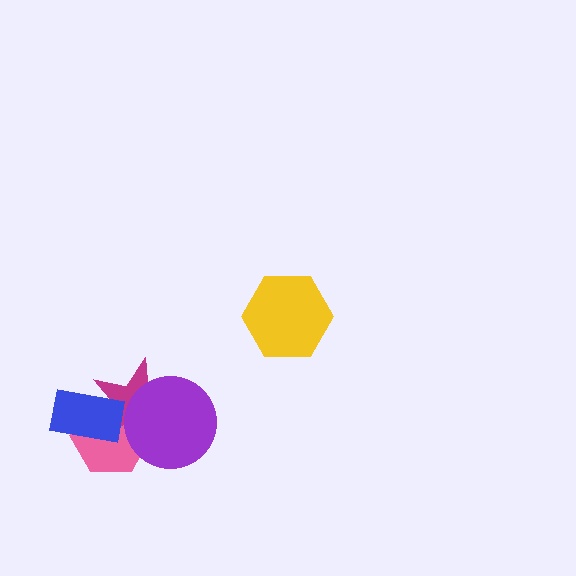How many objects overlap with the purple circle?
2 objects overlap with the purple circle.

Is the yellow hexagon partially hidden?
No, no other shape covers it.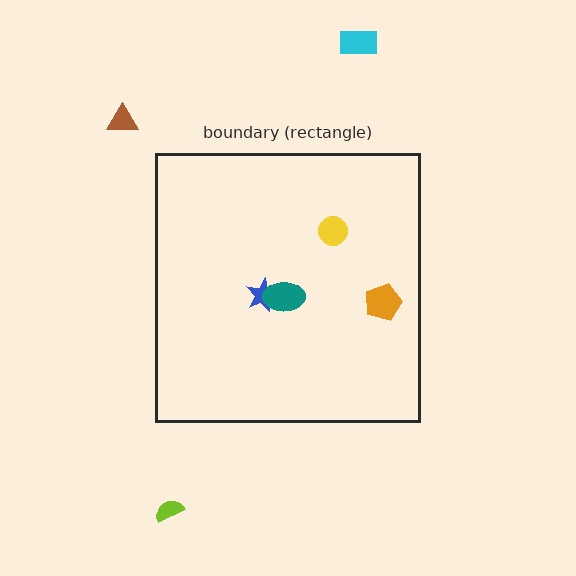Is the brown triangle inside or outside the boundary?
Outside.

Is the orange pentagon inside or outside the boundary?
Inside.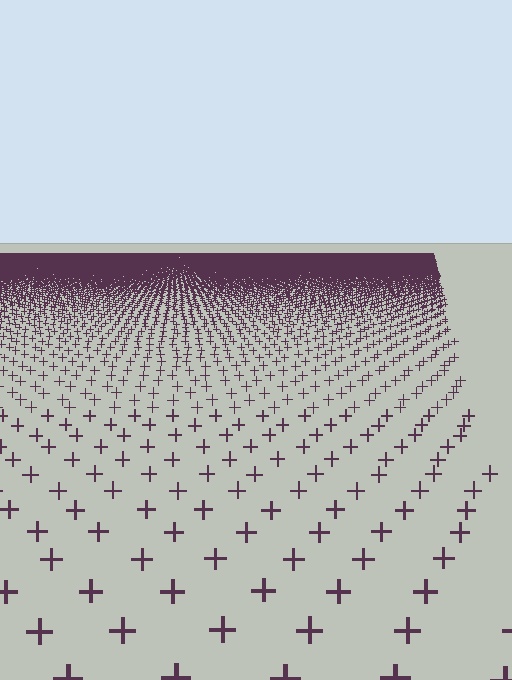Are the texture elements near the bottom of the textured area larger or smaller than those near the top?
Larger. Near the bottom, elements are closer to the viewer and appear at a bigger on-screen size.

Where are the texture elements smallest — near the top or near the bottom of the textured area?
Near the top.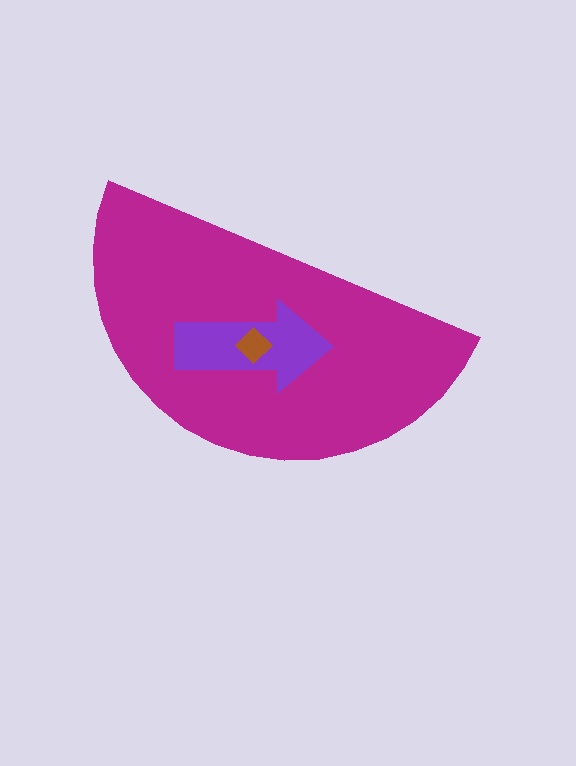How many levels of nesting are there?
3.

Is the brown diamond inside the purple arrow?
Yes.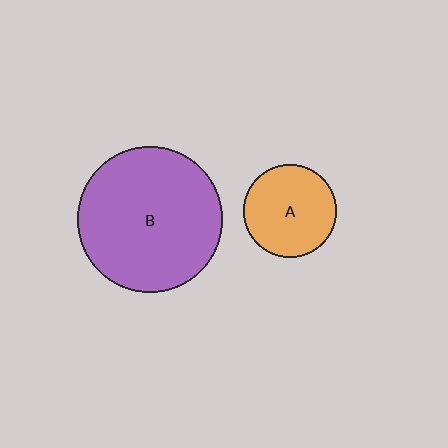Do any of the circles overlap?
No, none of the circles overlap.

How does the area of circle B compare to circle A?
Approximately 2.4 times.